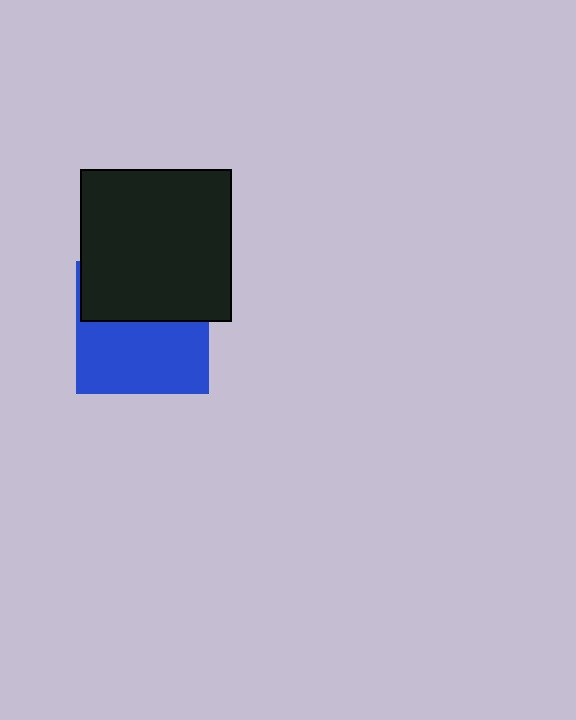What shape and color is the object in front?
The object in front is a black square.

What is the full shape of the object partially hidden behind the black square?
The partially hidden object is a blue square.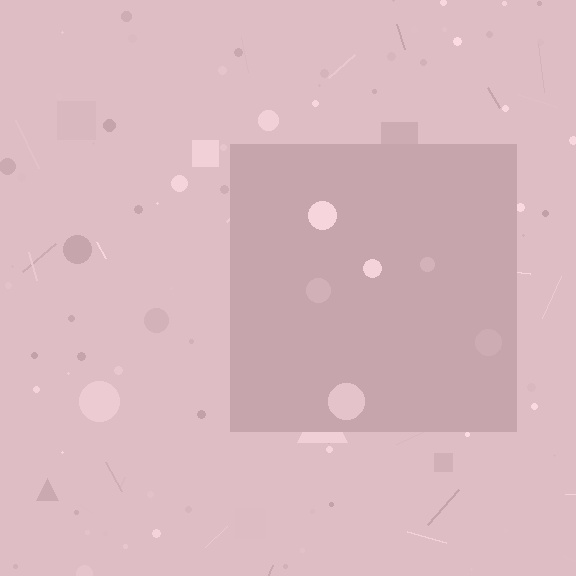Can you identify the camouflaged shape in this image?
The camouflaged shape is a square.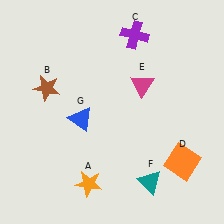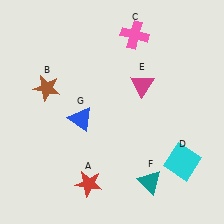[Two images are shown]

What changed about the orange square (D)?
In Image 1, D is orange. In Image 2, it changed to cyan.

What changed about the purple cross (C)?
In Image 1, C is purple. In Image 2, it changed to pink.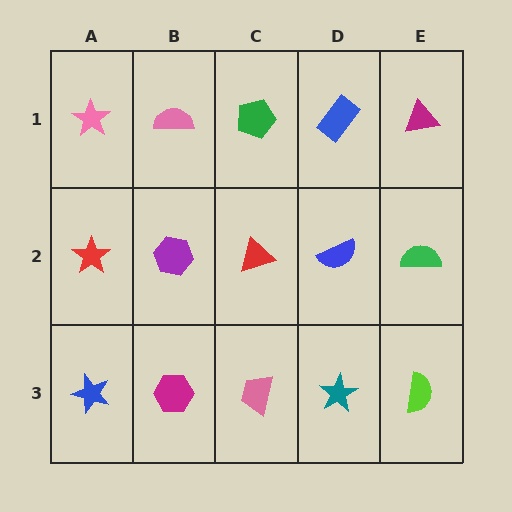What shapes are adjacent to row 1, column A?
A red star (row 2, column A), a pink semicircle (row 1, column B).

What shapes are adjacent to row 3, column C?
A red triangle (row 2, column C), a magenta hexagon (row 3, column B), a teal star (row 3, column D).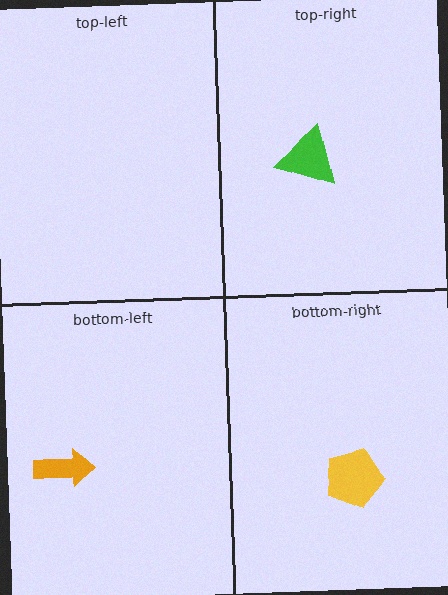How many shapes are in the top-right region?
1.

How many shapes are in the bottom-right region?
1.